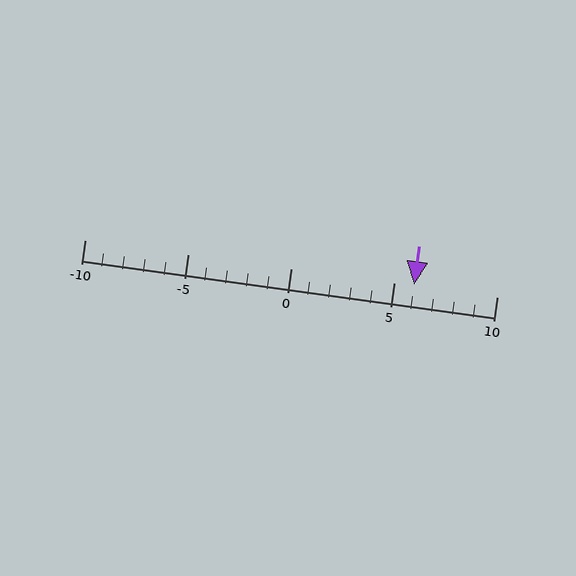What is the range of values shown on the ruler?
The ruler shows values from -10 to 10.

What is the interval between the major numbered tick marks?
The major tick marks are spaced 5 units apart.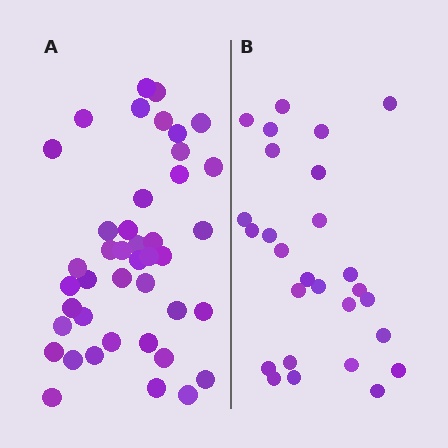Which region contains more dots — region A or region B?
Region A (the left region) has more dots.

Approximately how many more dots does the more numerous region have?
Region A has approximately 15 more dots than region B.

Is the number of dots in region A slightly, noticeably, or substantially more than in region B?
Region A has substantially more. The ratio is roughly 1.6 to 1.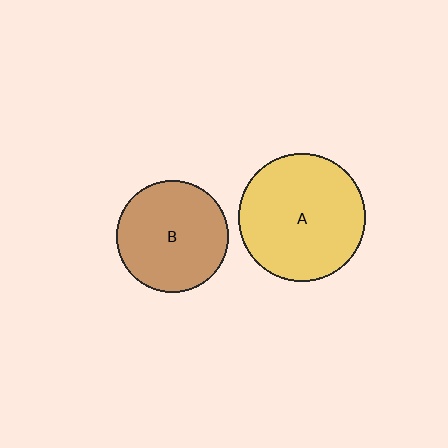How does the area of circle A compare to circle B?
Approximately 1.3 times.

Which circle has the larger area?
Circle A (yellow).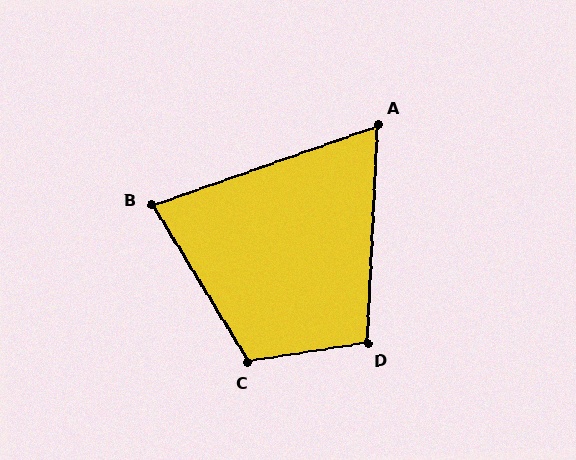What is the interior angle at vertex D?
Approximately 102 degrees (obtuse).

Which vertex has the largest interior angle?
C, at approximately 112 degrees.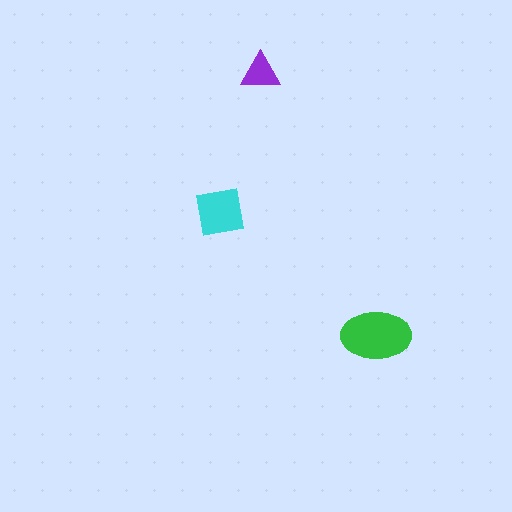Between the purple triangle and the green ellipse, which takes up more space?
The green ellipse.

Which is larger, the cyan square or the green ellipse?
The green ellipse.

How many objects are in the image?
There are 3 objects in the image.